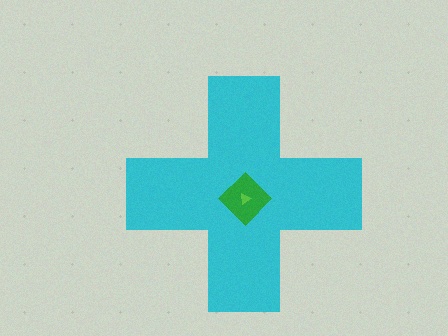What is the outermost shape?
The cyan cross.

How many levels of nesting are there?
3.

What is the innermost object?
The lime triangle.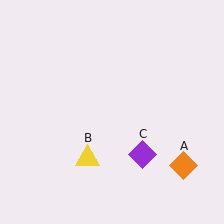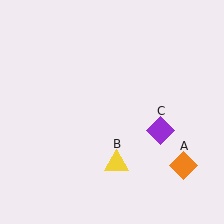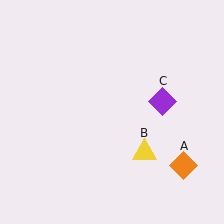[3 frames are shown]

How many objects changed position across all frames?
2 objects changed position: yellow triangle (object B), purple diamond (object C).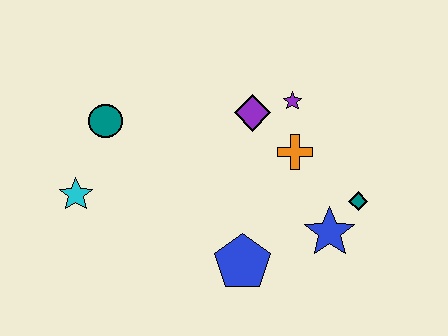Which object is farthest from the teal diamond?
The cyan star is farthest from the teal diamond.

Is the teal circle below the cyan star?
No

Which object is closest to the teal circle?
The cyan star is closest to the teal circle.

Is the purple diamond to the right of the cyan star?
Yes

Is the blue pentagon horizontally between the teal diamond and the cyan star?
Yes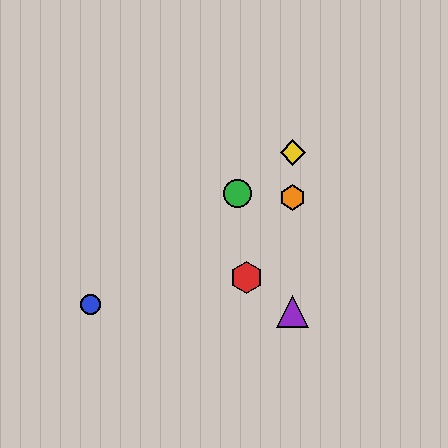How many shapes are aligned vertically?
3 shapes (the yellow diamond, the purple triangle, the orange hexagon) are aligned vertically.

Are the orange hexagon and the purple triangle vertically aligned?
Yes, both are at x≈293.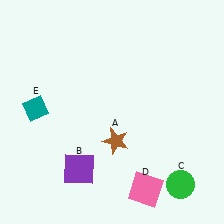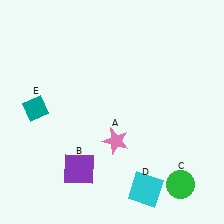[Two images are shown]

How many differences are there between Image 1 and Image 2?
There are 2 differences between the two images.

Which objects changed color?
A changed from brown to pink. D changed from pink to cyan.